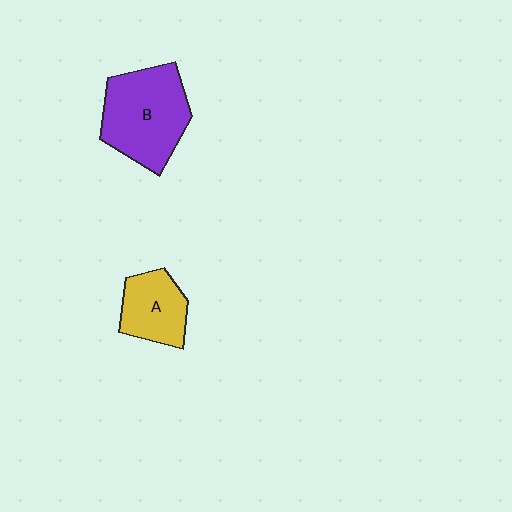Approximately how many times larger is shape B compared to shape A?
Approximately 1.7 times.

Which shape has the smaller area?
Shape A (yellow).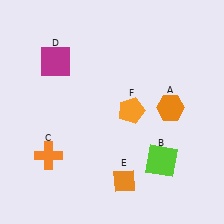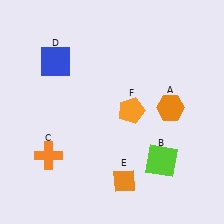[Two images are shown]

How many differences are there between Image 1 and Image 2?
There is 1 difference between the two images.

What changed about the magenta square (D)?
In Image 1, D is magenta. In Image 2, it changed to blue.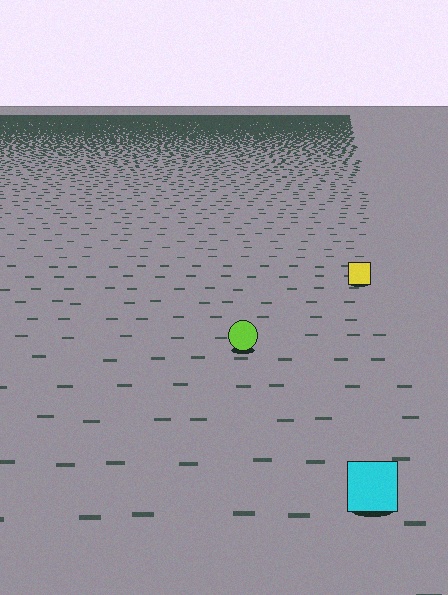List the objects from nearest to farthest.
From nearest to farthest: the cyan square, the lime circle, the yellow square.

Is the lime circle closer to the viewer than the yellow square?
Yes. The lime circle is closer — you can tell from the texture gradient: the ground texture is coarser near it.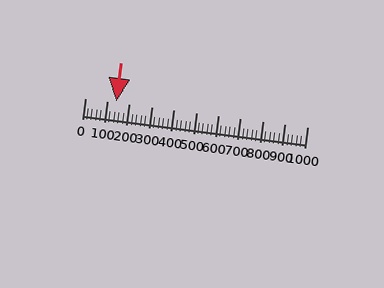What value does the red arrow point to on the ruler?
The red arrow points to approximately 141.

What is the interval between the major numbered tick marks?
The major tick marks are spaced 100 units apart.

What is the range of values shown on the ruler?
The ruler shows values from 0 to 1000.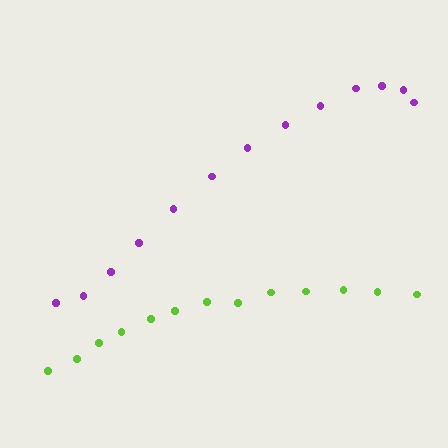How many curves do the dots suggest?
There are 2 distinct paths.